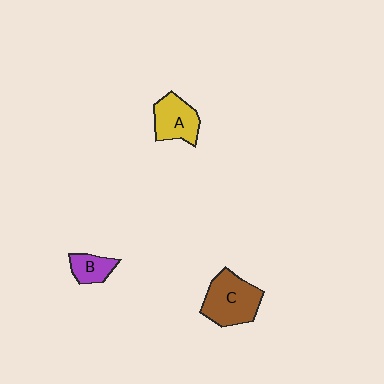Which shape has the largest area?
Shape C (brown).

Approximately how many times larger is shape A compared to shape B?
Approximately 1.6 times.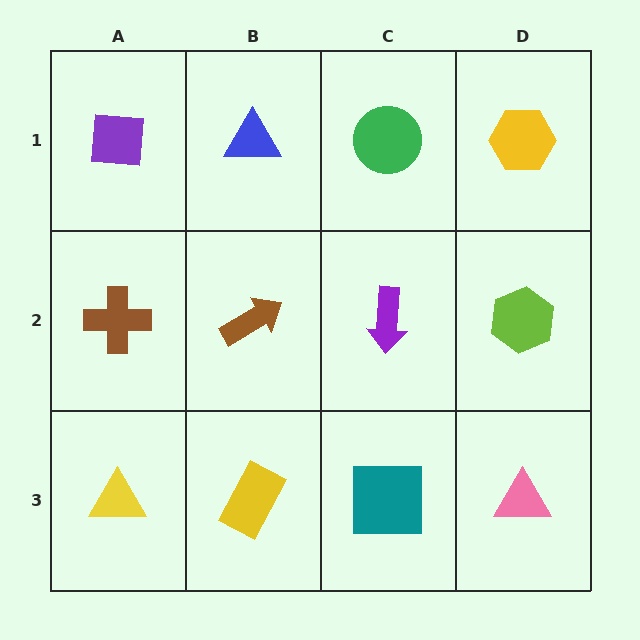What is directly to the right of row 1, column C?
A yellow hexagon.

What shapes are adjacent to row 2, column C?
A green circle (row 1, column C), a teal square (row 3, column C), a brown arrow (row 2, column B), a lime hexagon (row 2, column D).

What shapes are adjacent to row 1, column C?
A purple arrow (row 2, column C), a blue triangle (row 1, column B), a yellow hexagon (row 1, column D).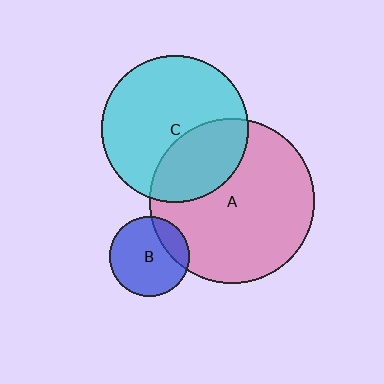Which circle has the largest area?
Circle A (pink).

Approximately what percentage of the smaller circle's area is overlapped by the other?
Approximately 35%.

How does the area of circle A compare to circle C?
Approximately 1.3 times.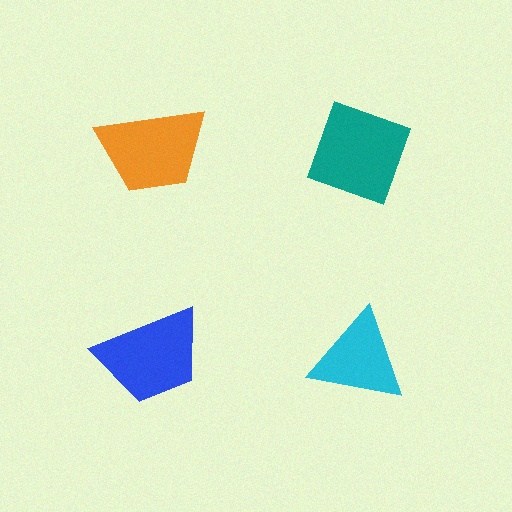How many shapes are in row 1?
2 shapes.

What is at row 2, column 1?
A blue trapezoid.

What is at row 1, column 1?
An orange trapezoid.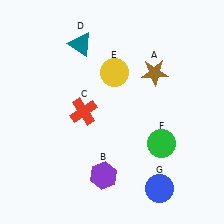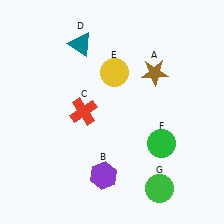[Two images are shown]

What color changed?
The circle (G) changed from blue in Image 1 to green in Image 2.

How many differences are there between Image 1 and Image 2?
There is 1 difference between the two images.